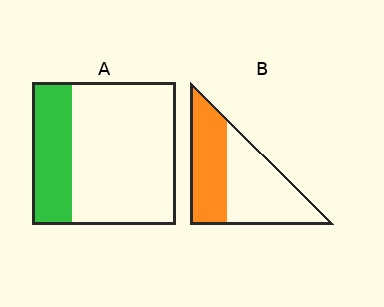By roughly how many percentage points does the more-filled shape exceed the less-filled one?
By roughly 15 percentage points (B over A).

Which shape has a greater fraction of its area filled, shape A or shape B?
Shape B.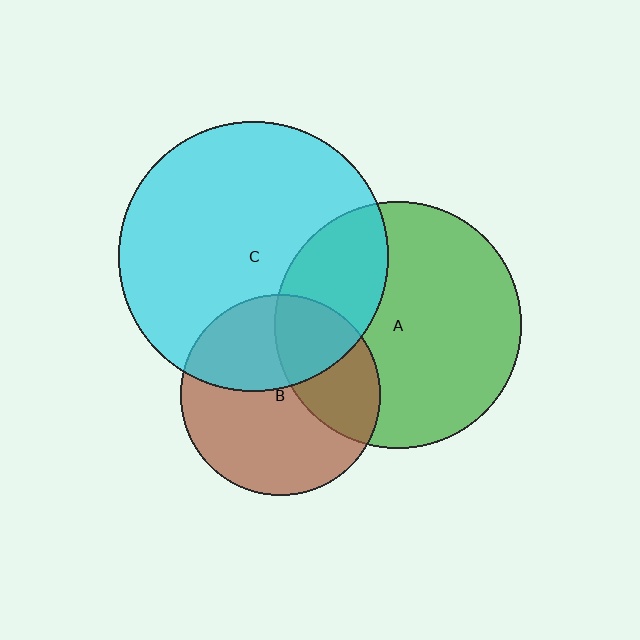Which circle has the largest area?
Circle C (cyan).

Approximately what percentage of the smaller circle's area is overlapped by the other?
Approximately 40%.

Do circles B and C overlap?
Yes.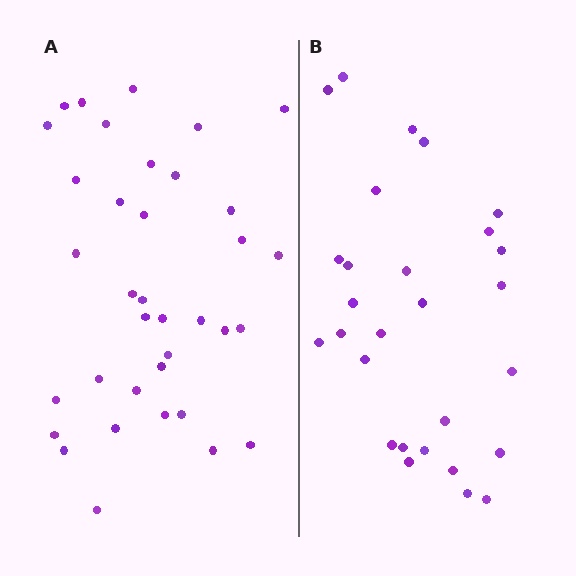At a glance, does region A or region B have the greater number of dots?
Region A (the left region) has more dots.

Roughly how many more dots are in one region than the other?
Region A has roughly 8 or so more dots than region B.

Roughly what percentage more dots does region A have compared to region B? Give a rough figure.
About 30% more.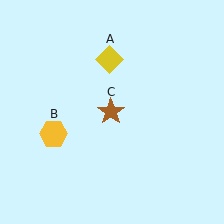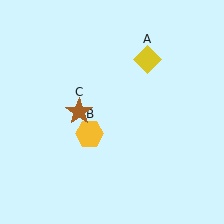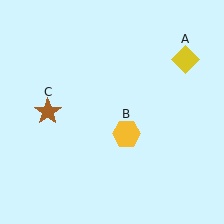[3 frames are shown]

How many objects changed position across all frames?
3 objects changed position: yellow diamond (object A), yellow hexagon (object B), brown star (object C).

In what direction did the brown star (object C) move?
The brown star (object C) moved left.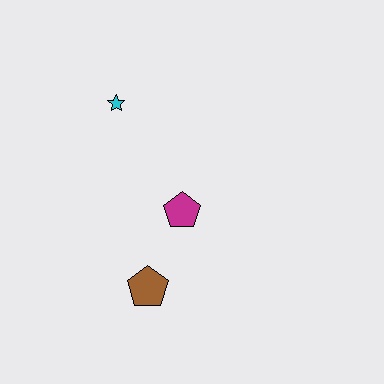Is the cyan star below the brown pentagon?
No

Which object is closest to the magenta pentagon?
The brown pentagon is closest to the magenta pentagon.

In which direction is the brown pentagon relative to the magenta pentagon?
The brown pentagon is below the magenta pentagon.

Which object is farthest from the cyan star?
The brown pentagon is farthest from the cyan star.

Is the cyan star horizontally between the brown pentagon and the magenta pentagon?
No